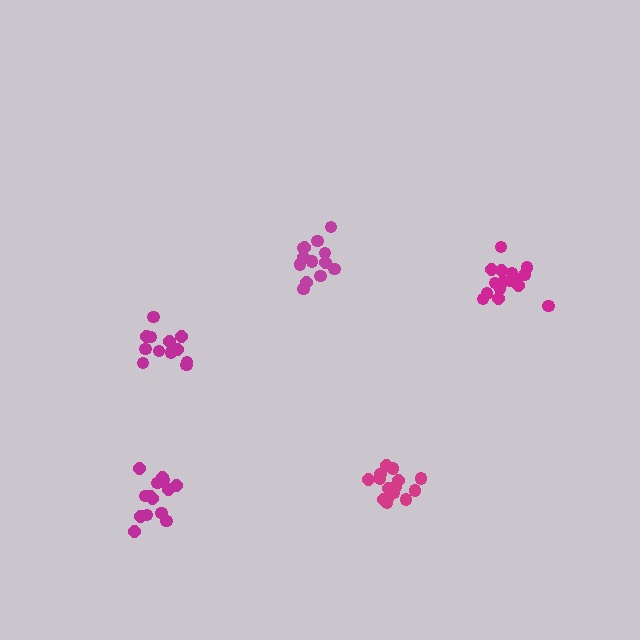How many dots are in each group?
Group 1: 15 dots, Group 2: 12 dots, Group 3: 16 dots, Group 4: 14 dots, Group 5: 13 dots (70 total).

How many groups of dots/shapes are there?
There are 5 groups.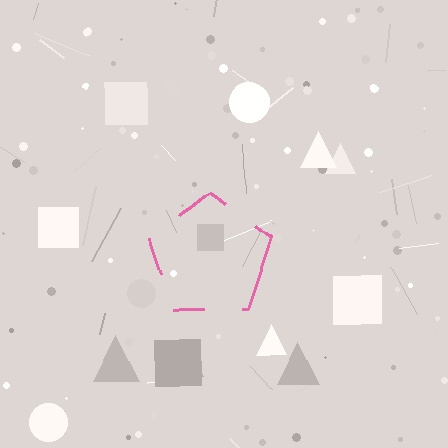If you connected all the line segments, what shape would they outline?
They would outline a pentagon.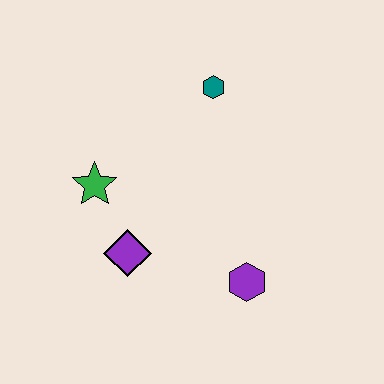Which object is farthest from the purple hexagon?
The teal hexagon is farthest from the purple hexagon.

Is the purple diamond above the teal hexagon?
No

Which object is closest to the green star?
The purple diamond is closest to the green star.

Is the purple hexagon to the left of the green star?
No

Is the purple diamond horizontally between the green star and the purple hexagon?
Yes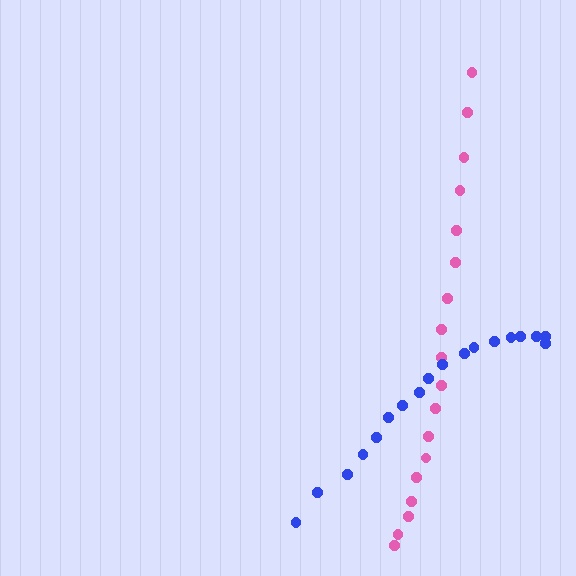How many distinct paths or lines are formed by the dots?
There are 2 distinct paths.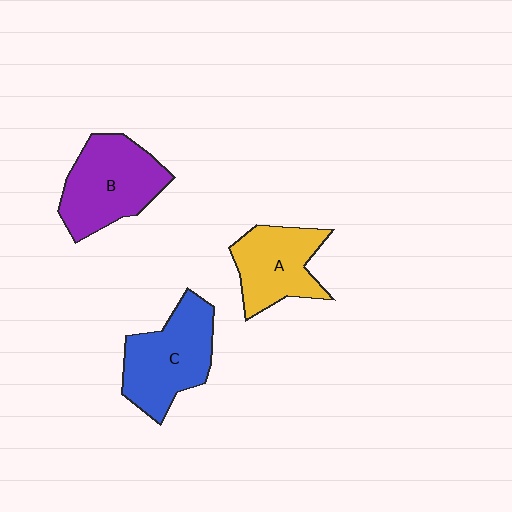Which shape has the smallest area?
Shape A (yellow).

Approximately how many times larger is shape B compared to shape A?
Approximately 1.2 times.